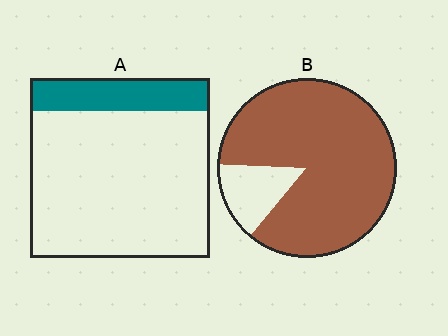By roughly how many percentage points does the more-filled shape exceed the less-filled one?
By roughly 65 percentage points (B over A).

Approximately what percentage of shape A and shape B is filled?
A is approximately 20% and B is approximately 85%.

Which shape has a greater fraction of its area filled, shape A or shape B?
Shape B.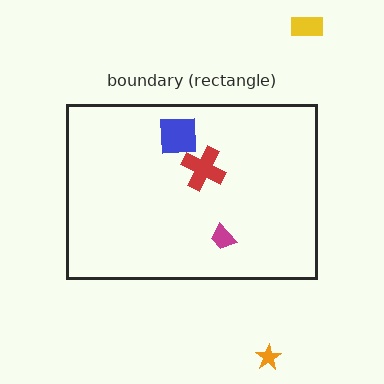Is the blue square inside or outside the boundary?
Inside.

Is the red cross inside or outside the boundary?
Inside.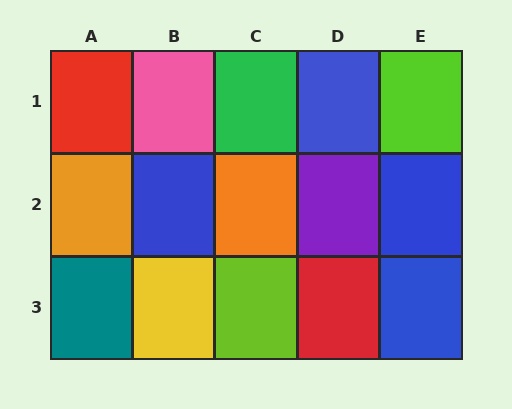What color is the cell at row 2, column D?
Purple.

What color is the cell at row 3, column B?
Yellow.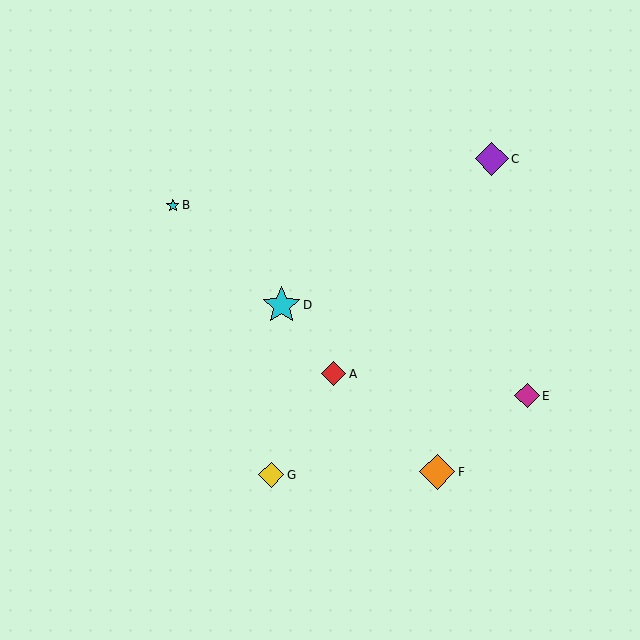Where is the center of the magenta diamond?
The center of the magenta diamond is at (527, 396).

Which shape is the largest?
The cyan star (labeled D) is the largest.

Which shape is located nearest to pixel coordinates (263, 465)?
The yellow diamond (labeled G) at (271, 475) is nearest to that location.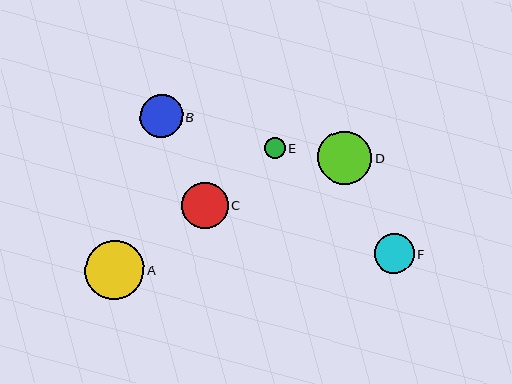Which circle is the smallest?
Circle E is the smallest with a size of approximately 21 pixels.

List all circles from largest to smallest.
From largest to smallest: A, D, C, B, F, E.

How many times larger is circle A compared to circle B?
Circle A is approximately 1.4 times the size of circle B.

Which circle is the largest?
Circle A is the largest with a size of approximately 59 pixels.